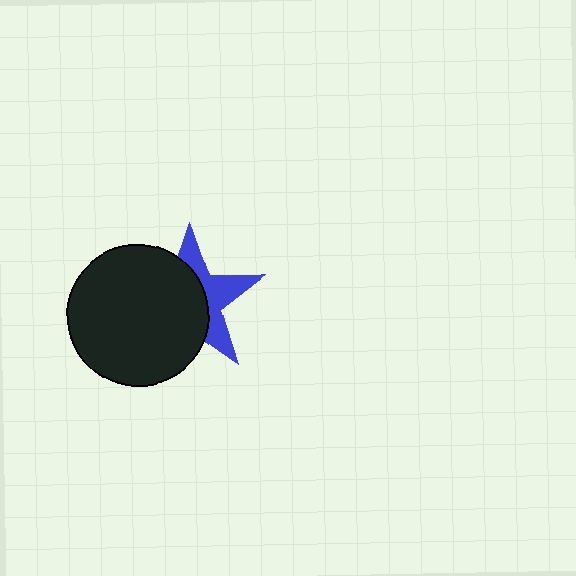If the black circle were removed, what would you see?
You would see the complete blue star.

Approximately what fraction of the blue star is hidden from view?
Roughly 60% of the blue star is hidden behind the black circle.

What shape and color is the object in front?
The object in front is a black circle.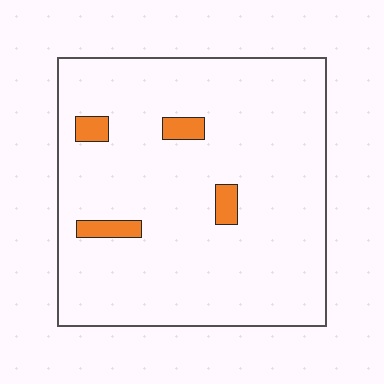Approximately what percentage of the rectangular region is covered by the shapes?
Approximately 5%.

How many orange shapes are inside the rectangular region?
4.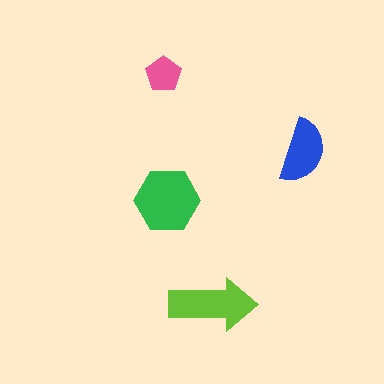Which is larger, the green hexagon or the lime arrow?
The green hexagon.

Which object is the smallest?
The pink pentagon.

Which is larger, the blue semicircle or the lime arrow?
The lime arrow.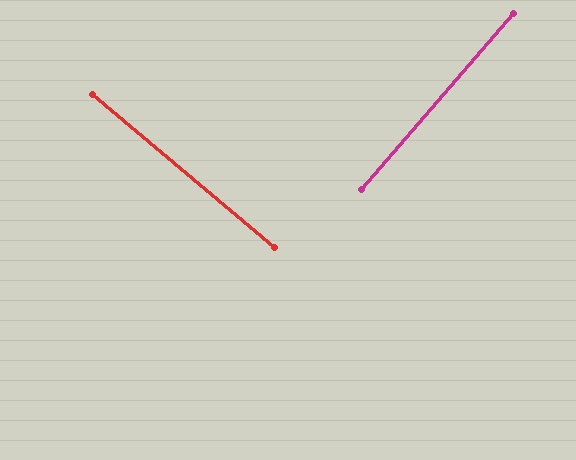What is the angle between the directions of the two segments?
Approximately 89 degrees.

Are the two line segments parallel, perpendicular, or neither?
Perpendicular — they meet at approximately 89°.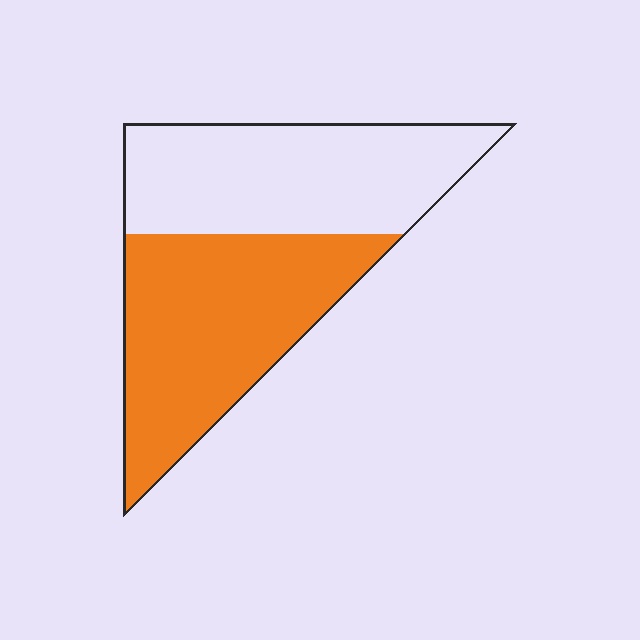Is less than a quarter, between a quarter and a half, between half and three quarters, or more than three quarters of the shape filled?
Between half and three quarters.